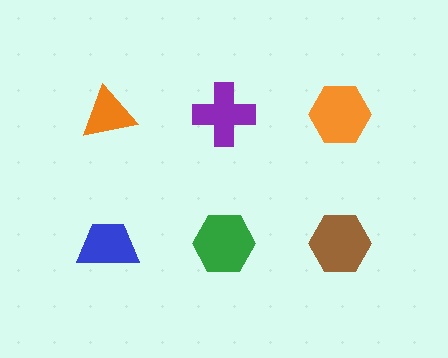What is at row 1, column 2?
A purple cross.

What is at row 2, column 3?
A brown hexagon.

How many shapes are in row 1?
3 shapes.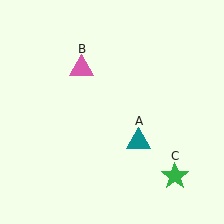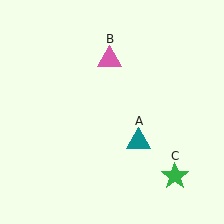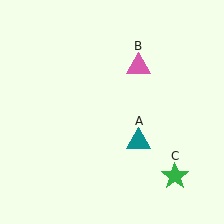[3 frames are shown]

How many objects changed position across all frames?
1 object changed position: pink triangle (object B).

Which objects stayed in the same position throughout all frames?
Teal triangle (object A) and green star (object C) remained stationary.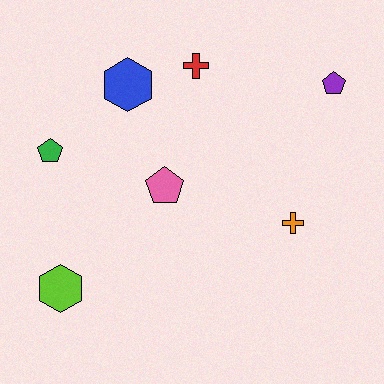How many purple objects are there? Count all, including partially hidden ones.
There is 1 purple object.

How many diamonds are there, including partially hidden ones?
There are no diamonds.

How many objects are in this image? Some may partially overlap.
There are 7 objects.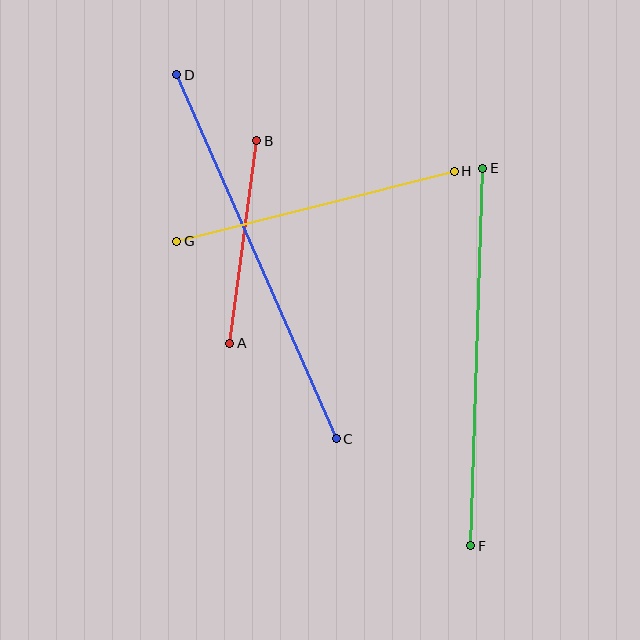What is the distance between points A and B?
The distance is approximately 204 pixels.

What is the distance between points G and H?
The distance is approximately 286 pixels.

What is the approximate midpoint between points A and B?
The midpoint is at approximately (243, 242) pixels.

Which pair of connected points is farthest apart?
Points C and D are farthest apart.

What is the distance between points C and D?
The distance is approximately 398 pixels.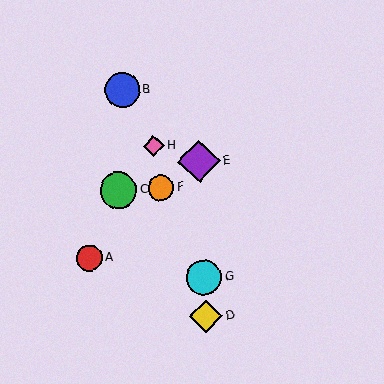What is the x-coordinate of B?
Object B is at x≈122.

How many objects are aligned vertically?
3 objects (D, E, G) are aligned vertically.